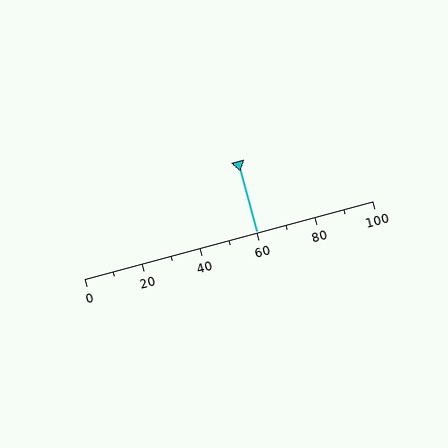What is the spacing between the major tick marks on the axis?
The major ticks are spaced 20 apart.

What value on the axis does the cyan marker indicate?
The marker indicates approximately 60.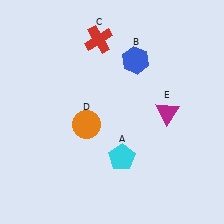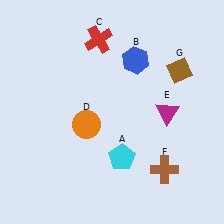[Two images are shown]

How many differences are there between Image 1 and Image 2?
There are 2 differences between the two images.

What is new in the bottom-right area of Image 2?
A brown cross (F) was added in the bottom-right area of Image 2.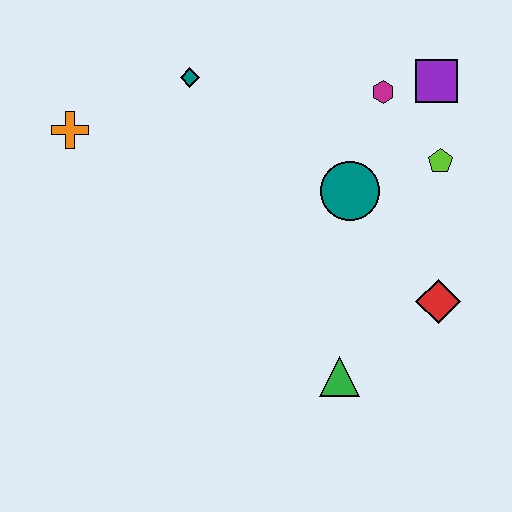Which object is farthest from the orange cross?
The red diamond is farthest from the orange cross.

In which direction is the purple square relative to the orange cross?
The purple square is to the right of the orange cross.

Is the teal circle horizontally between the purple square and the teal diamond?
Yes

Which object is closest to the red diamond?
The green triangle is closest to the red diamond.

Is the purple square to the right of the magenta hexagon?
Yes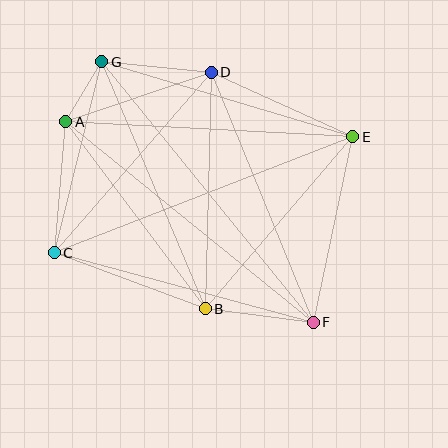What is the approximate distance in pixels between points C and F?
The distance between C and F is approximately 269 pixels.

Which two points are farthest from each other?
Points F and G are farthest from each other.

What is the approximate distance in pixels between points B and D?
The distance between B and D is approximately 237 pixels.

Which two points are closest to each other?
Points A and G are closest to each other.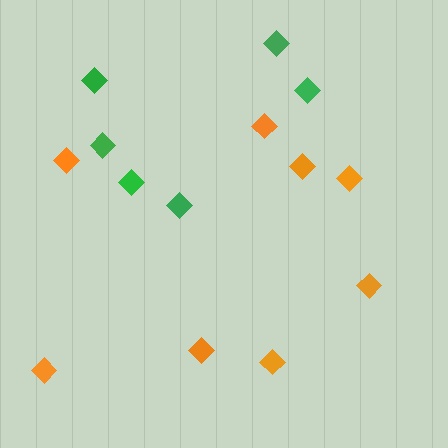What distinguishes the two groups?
There are 2 groups: one group of orange diamonds (8) and one group of green diamonds (6).